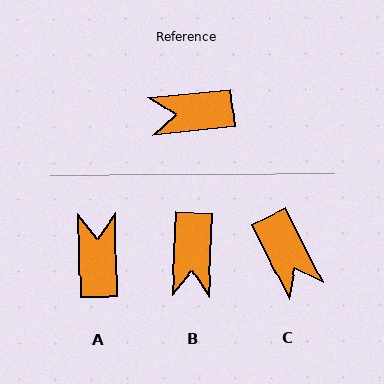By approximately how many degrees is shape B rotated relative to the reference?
Approximately 81 degrees counter-clockwise.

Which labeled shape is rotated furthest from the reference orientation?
C, about 110 degrees away.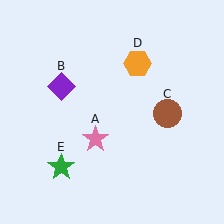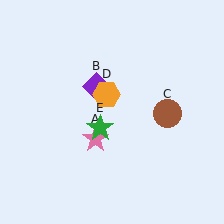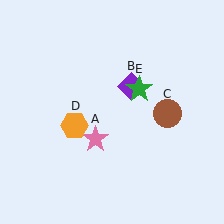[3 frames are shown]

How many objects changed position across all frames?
3 objects changed position: purple diamond (object B), orange hexagon (object D), green star (object E).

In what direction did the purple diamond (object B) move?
The purple diamond (object B) moved right.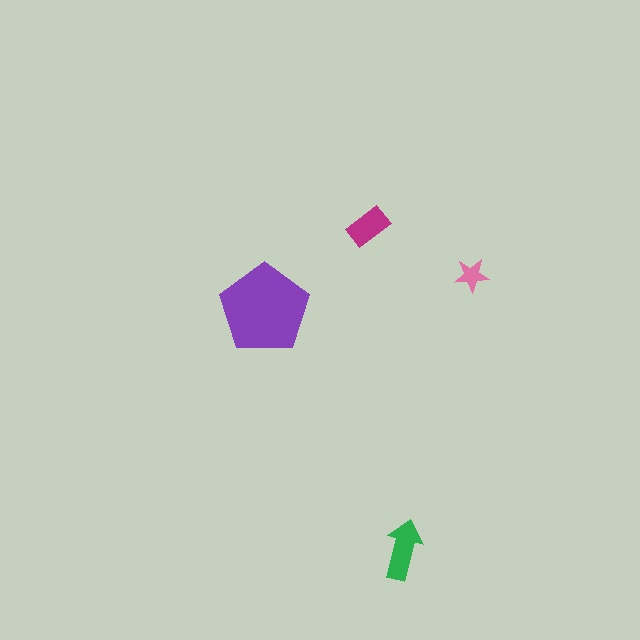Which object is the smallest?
The pink star.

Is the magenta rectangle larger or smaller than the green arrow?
Smaller.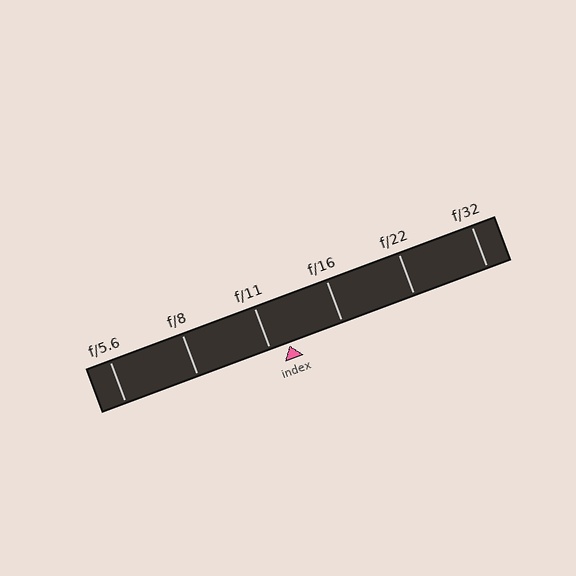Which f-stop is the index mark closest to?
The index mark is closest to f/11.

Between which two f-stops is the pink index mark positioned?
The index mark is between f/11 and f/16.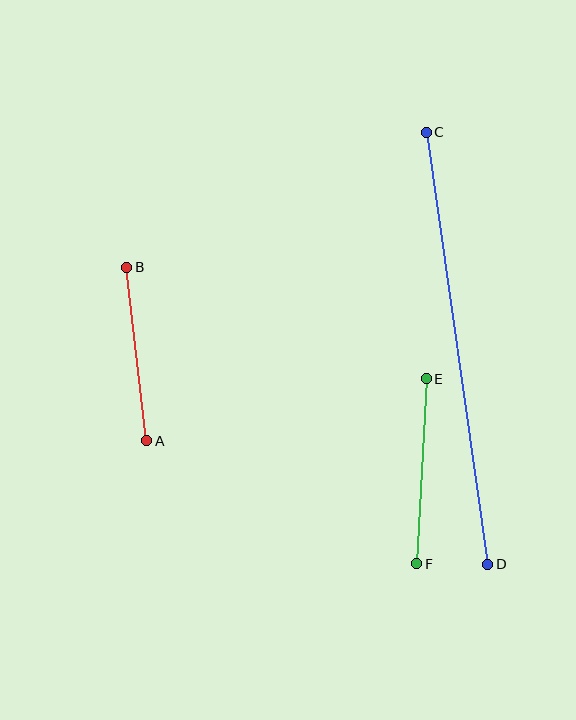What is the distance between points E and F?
The distance is approximately 185 pixels.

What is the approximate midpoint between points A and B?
The midpoint is at approximately (137, 354) pixels.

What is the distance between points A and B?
The distance is approximately 174 pixels.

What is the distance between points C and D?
The distance is approximately 437 pixels.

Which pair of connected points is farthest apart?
Points C and D are farthest apart.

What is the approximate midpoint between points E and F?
The midpoint is at approximately (422, 471) pixels.